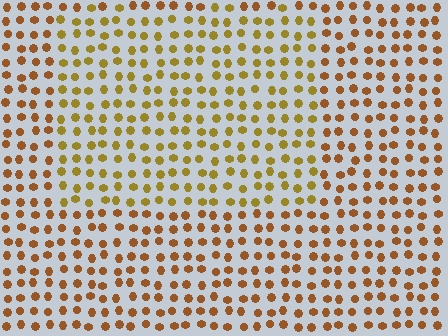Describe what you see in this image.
The image is filled with small brown elements in a uniform arrangement. A rectangle-shaped region is visible where the elements are tinted to a slightly different hue, forming a subtle color boundary.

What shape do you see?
I see a rectangle.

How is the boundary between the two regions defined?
The boundary is defined purely by a slight shift in hue (about 25 degrees). Spacing, size, and orientation are identical on both sides.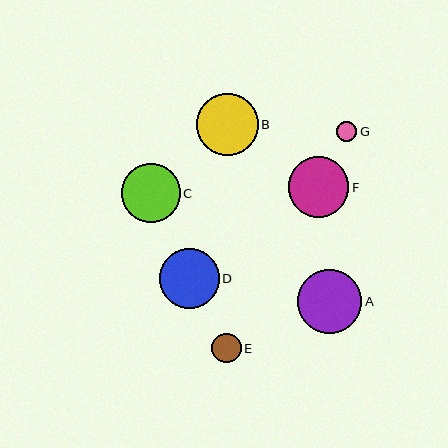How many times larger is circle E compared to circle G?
Circle E is approximately 1.5 times the size of circle G.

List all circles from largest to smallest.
From largest to smallest: A, B, F, D, C, E, G.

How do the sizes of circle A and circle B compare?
Circle A and circle B are approximately the same size.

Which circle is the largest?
Circle A is the largest with a size of approximately 64 pixels.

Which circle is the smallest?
Circle G is the smallest with a size of approximately 20 pixels.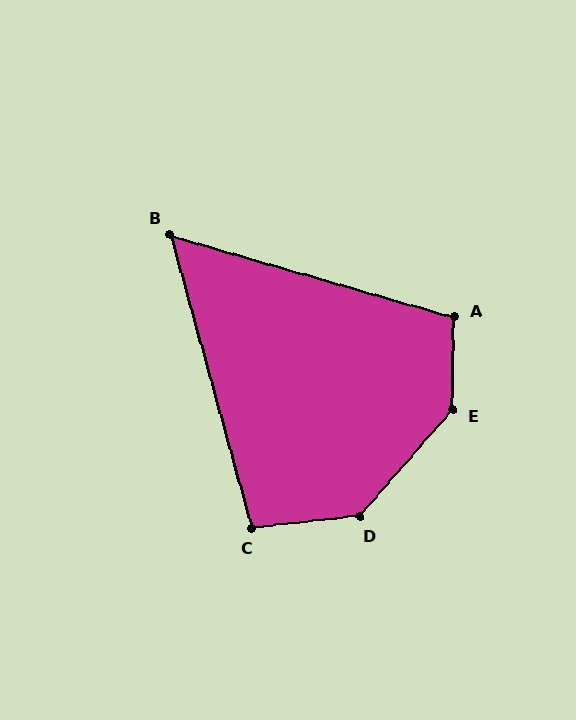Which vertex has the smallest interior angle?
B, at approximately 58 degrees.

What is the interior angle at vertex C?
Approximately 99 degrees (obtuse).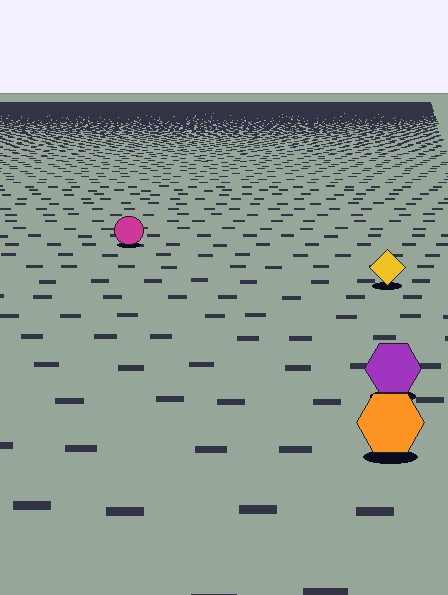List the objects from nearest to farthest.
From nearest to farthest: the orange hexagon, the purple hexagon, the yellow diamond, the magenta circle.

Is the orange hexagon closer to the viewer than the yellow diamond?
Yes. The orange hexagon is closer — you can tell from the texture gradient: the ground texture is coarser near it.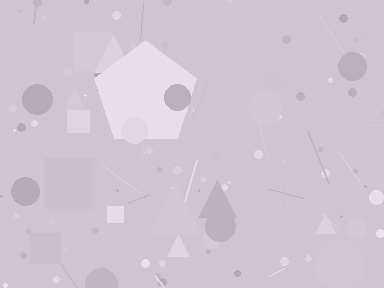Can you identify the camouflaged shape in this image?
The camouflaged shape is a pentagon.